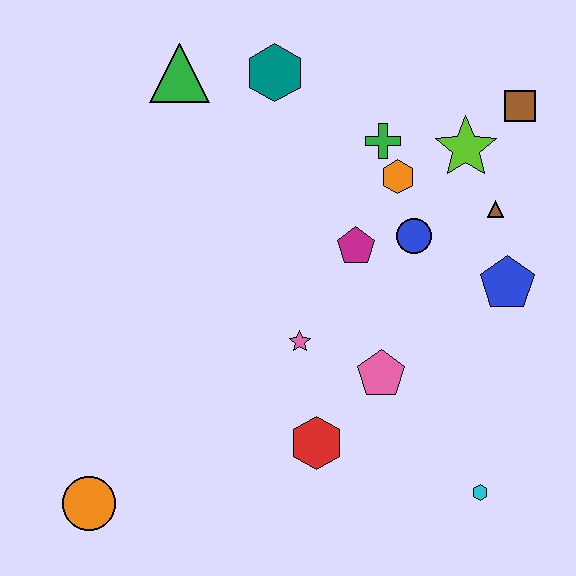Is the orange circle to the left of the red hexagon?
Yes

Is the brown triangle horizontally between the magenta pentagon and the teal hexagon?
No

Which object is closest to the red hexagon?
The pink pentagon is closest to the red hexagon.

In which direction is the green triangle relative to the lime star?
The green triangle is to the left of the lime star.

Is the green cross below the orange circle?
No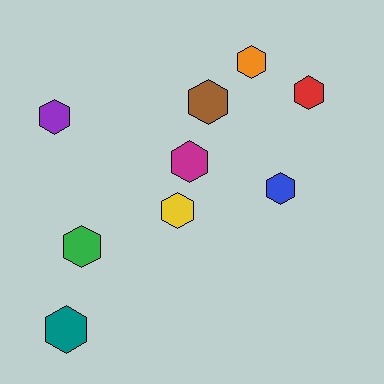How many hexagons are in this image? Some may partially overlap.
There are 9 hexagons.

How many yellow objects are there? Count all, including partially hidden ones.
There is 1 yellow object.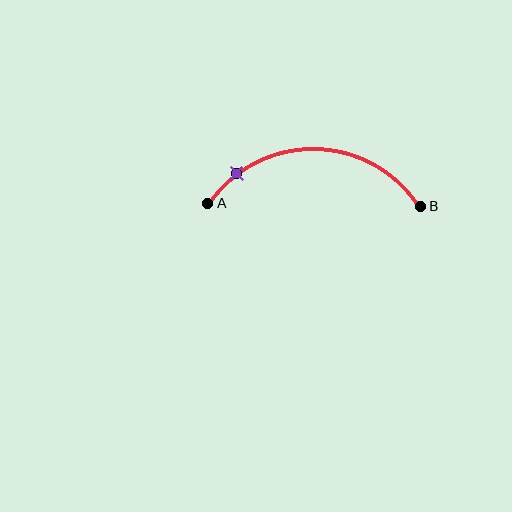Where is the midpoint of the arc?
The arc midpoint is the point on the curve farthest from the straight line joining A and B. It sits above that line.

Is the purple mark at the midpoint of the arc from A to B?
No. The purple mark lies on the arc but is closer to endpoint A. The arc midpoint would be at the point on the curve equidistant along the arc from both A and B.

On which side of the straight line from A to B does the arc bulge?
The arc bulges above the straight line connecting A and B.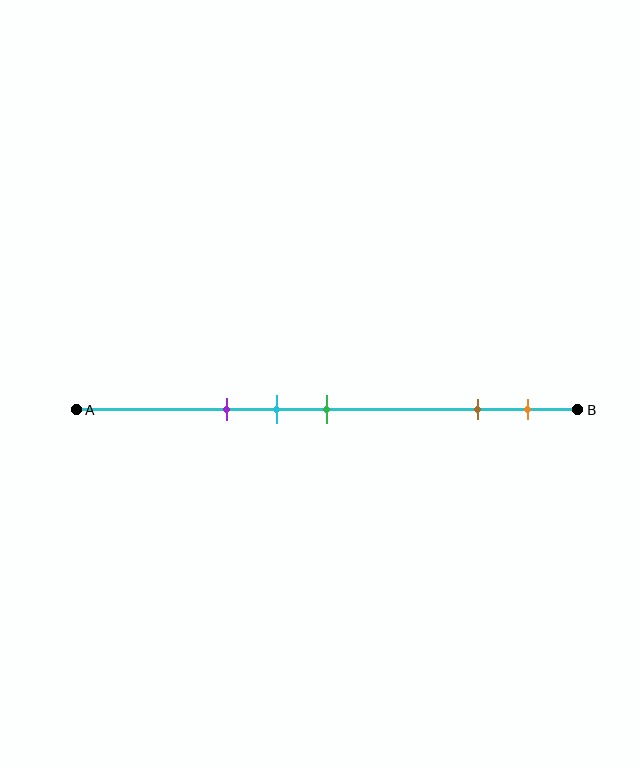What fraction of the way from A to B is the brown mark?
The brown mark is approximately 80% (0.8) of the way from A to B.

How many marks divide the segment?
There are 5 marks dividing the segment.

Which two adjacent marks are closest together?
The cyan and green marks are the closest adjacent pair.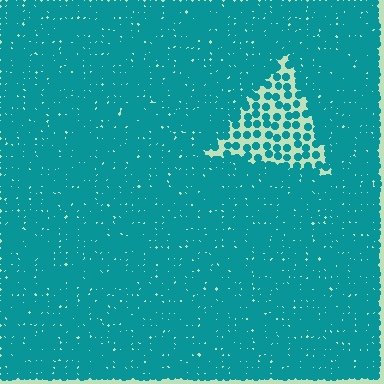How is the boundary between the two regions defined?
The boundary is defined by a change in element density (approximately 2.8x ratio). All elements are the same color, size, and shape.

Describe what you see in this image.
The image contains small teal elements arranged at two different densities. A triangle-shaped region is visible where the elements are less densely packed than the surrounding area.